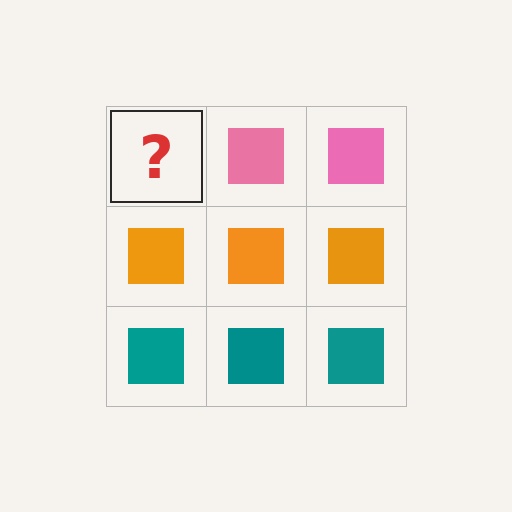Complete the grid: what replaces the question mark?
The question mark should be replaced with a pink square.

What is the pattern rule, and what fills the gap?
The rule is that each row has a consistent color. The gap should be filled with a pink square.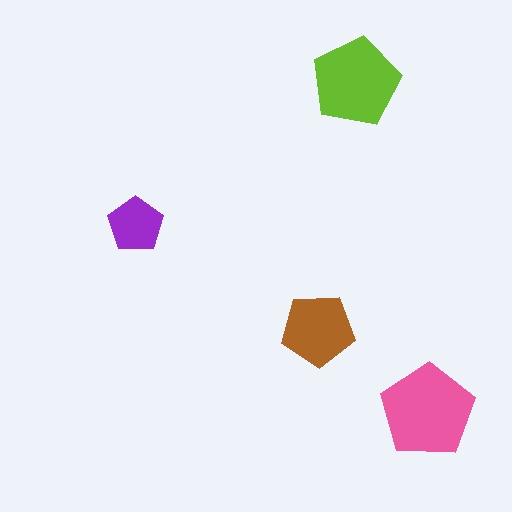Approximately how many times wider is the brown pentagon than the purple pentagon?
About 1.5 times wider.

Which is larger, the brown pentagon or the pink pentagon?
The pink one.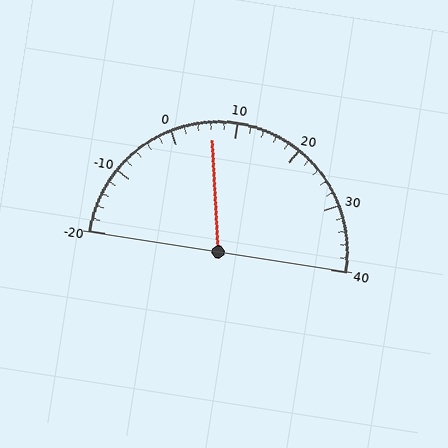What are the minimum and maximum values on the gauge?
The gauge ranges from -20 to 40.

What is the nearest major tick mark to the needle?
The nearest major tick mark is 10.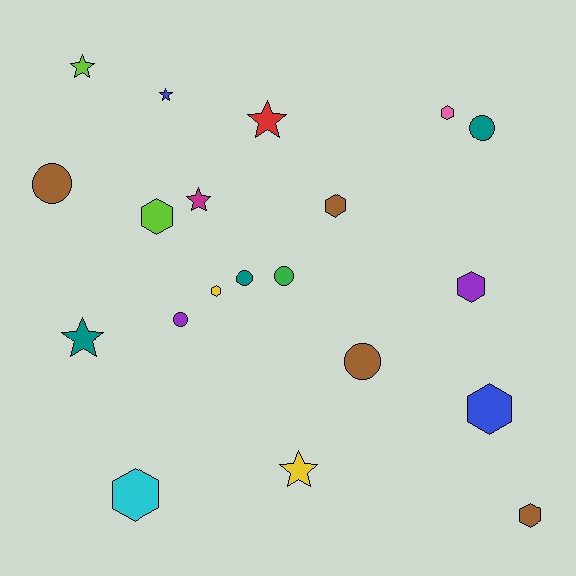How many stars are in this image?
There are 6 stars.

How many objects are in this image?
There are 20 objects.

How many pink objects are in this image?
There is 1 pink object.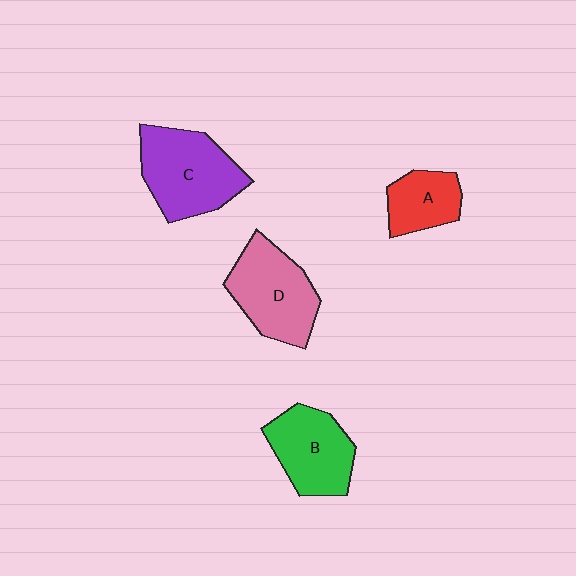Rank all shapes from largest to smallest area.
From largest to smallest: C (purple), D (pink), B (green), A (red).